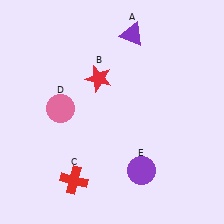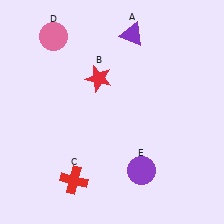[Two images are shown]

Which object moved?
The pink circle (D) moved up.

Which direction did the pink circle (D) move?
The pink circle (D) moved up.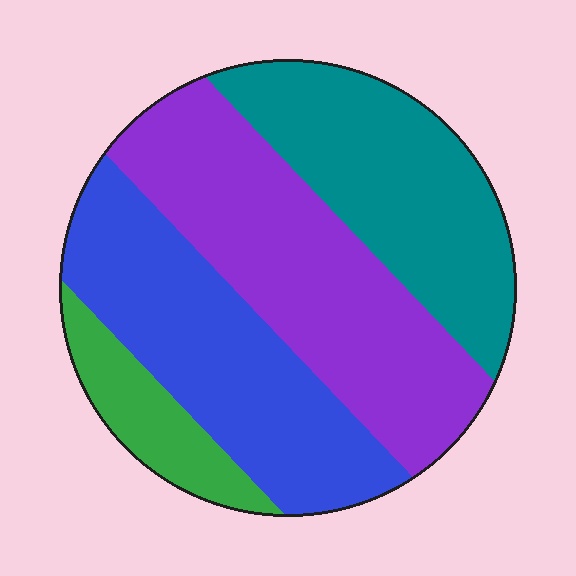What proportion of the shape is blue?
Blue covers 29% of the shape.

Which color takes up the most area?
Purple, at roughly 35%.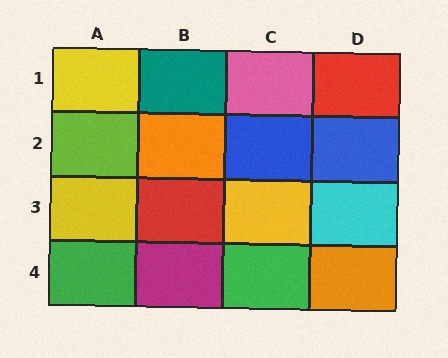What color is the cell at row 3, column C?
Yellow.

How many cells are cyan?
1 cell is cyan.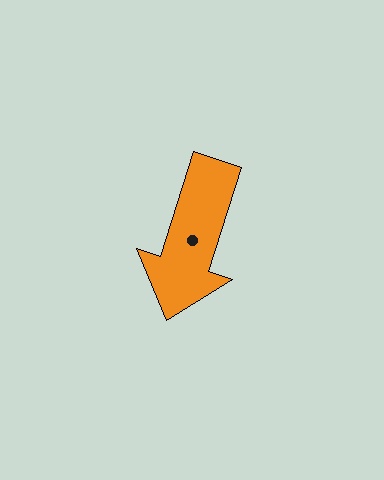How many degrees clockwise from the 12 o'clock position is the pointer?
Approximately 198 degrees.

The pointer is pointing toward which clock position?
Roughly 7 o'clock.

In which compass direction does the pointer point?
South.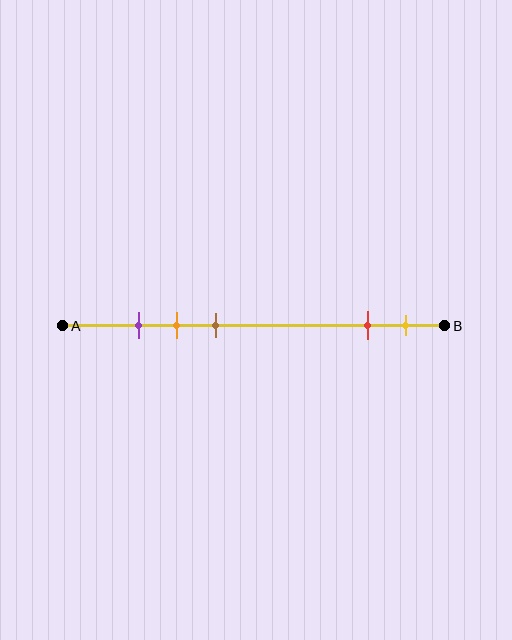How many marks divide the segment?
There are 5 marks dividing the segment.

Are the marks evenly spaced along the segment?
No, the marks are not evenly spaced.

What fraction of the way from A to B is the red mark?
The red mark is approximately 80% (0.8) of the way from A to B.